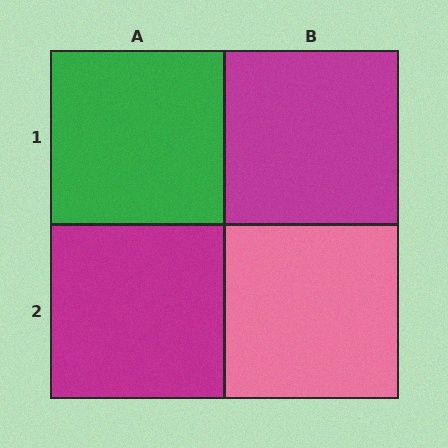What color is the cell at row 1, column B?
Magenta.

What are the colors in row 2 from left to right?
Magenta, pink.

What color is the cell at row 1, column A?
Green.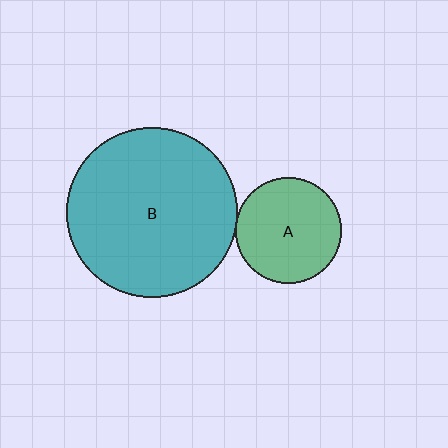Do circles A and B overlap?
Yes.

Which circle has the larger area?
Circle B (teal).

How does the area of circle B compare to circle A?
Approximately 2.6 times.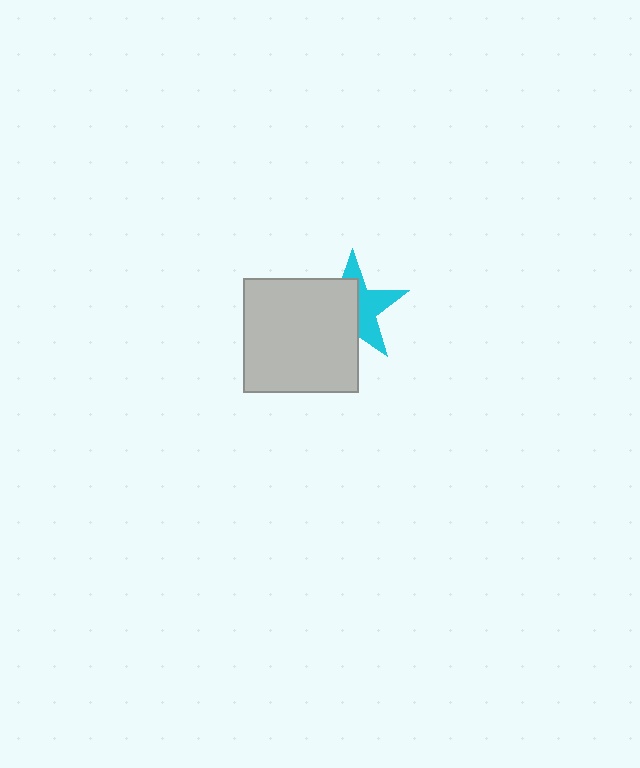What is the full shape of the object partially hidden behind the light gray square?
The partially hidden object is a cyan star.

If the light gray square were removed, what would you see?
You would see the complete cyan star.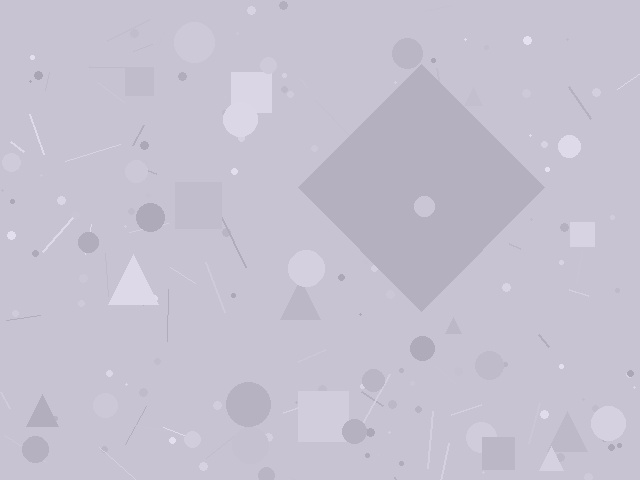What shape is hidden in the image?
A diamond is hidden in the image.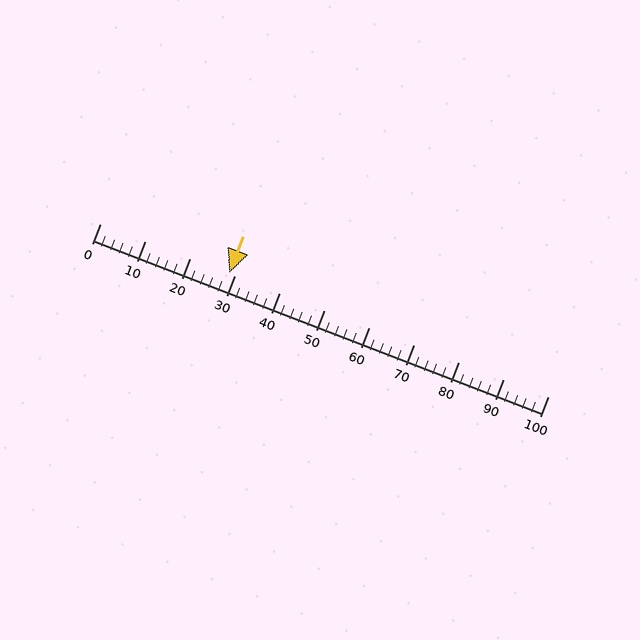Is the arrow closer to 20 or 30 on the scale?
The arrow is closer to 30.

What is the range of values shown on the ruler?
The ruler shows values from 0 to 100.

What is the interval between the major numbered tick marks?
The major tick marks are spaced 10 units apart.